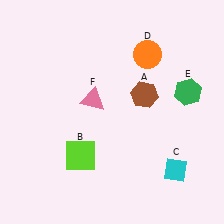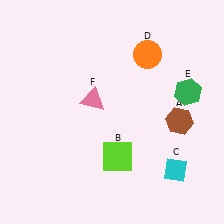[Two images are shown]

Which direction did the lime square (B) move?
The lime square (B) moved right.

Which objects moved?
The objects that moved are: the brown hexagon (A), the lime square (B).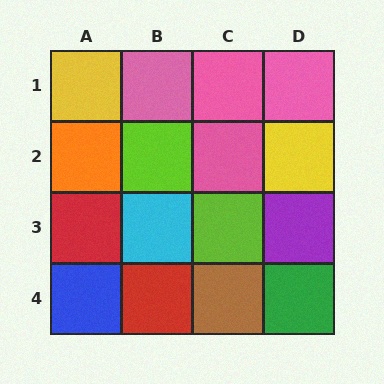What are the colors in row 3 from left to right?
Red, cyan, lime, purple.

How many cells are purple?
1 cell is purple.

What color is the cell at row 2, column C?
Pink.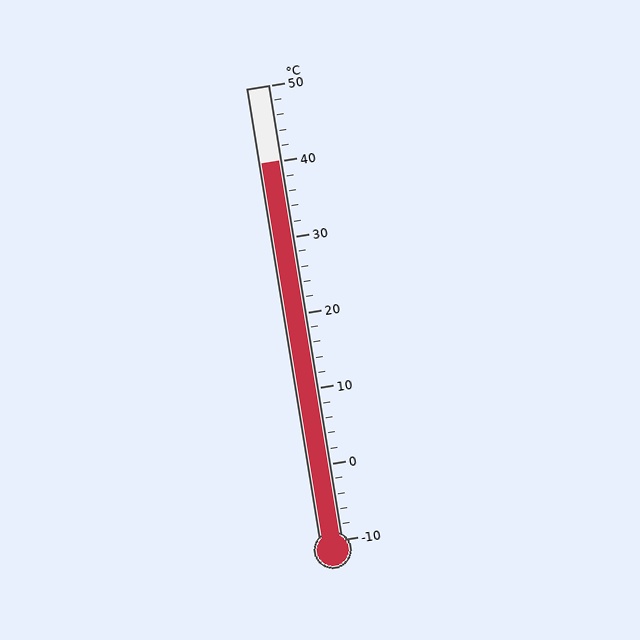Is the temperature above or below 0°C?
The temperature is above 0°C.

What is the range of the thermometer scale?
The thermometer scale ranges from -10°C to 50°C.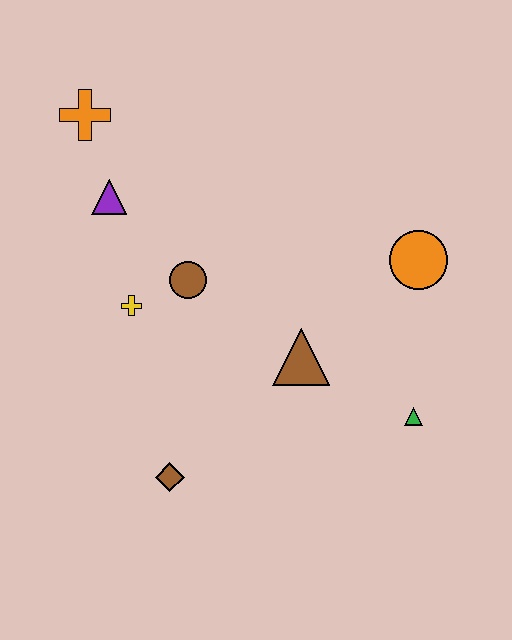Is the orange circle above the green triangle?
Yes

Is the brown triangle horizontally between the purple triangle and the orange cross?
No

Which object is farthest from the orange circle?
The orange cross is farthest from the orange circle.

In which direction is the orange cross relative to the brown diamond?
The orange cross is above the brown diamond.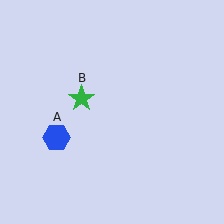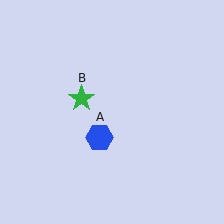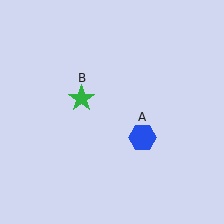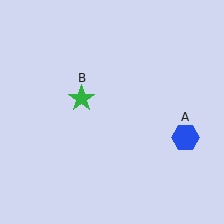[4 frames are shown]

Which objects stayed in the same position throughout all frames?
Green star (object B) remained stationary.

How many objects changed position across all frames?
1 object changed position: blue hexagon (object A).